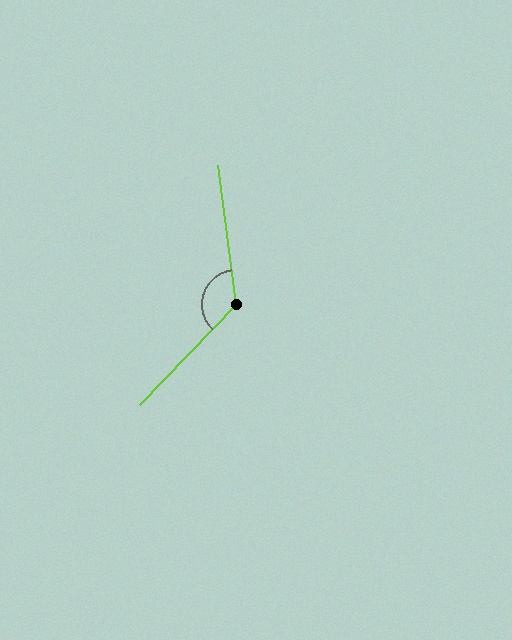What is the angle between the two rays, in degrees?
Approximately 129 degrees.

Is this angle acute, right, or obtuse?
It is obtuse.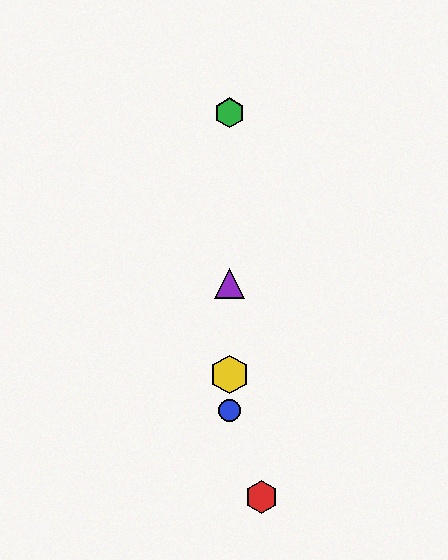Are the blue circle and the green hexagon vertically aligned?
Yes, both are at x≈229.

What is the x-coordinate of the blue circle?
The blue circle is at x≈229.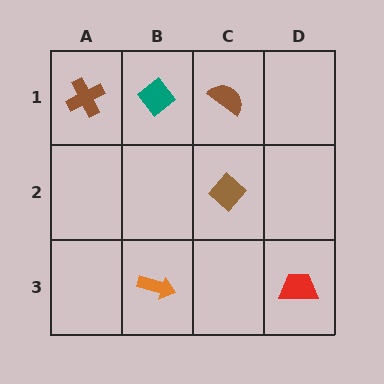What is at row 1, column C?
A brown semicircle.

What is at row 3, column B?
An orange arrow.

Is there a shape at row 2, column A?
No, that cell is empty.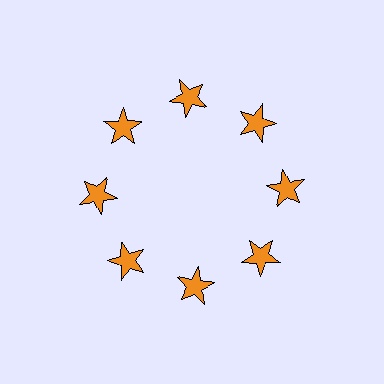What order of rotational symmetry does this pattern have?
This pattern has 8-fold rotational symmetry.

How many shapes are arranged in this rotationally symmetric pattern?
There are 8 shapes, arranged in 8 groups of 1.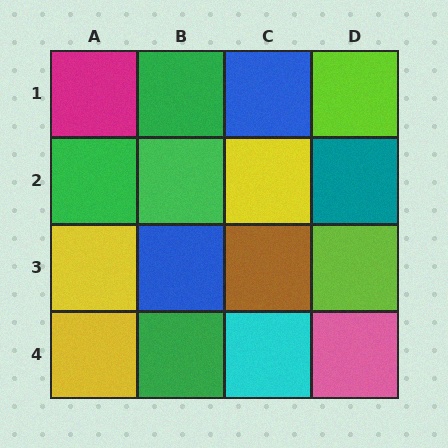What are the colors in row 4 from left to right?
Yellow, green, cyan, pink.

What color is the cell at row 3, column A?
Yellow.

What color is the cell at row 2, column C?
Yellow.